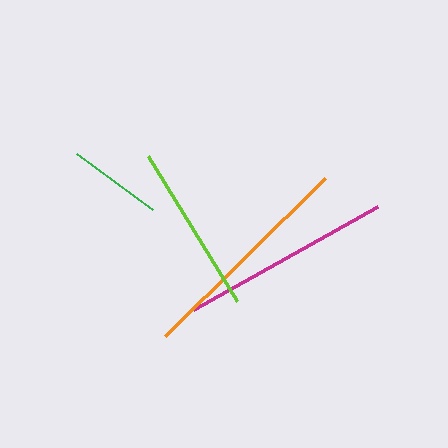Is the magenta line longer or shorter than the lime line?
The magenta line is longer than the lime line.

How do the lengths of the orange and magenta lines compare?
The orange and magenta lines are approximately the same length.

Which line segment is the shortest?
The green line is the shortest at approximately 95 pixels.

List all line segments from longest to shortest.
From longest to shortest: orange, magenta, lime, green.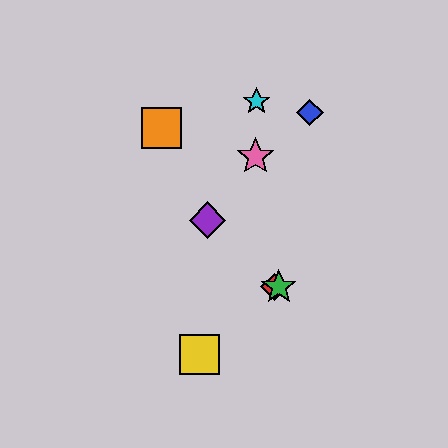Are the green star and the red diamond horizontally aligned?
Yes, both are at y≈287.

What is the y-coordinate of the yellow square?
The yellow square is at y≈355.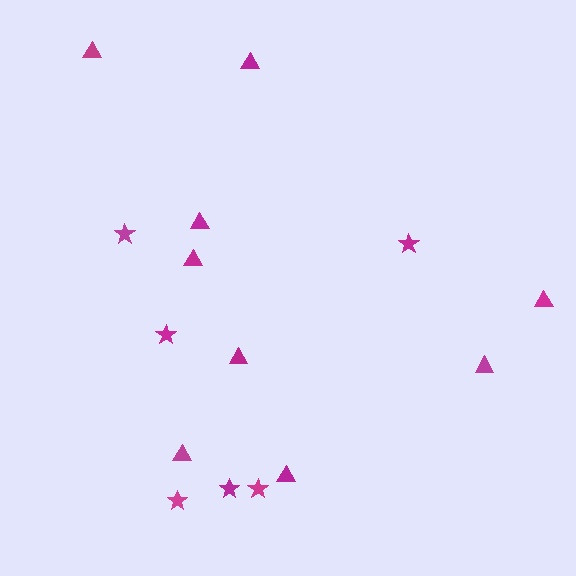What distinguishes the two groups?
There are 2 groups: one group of triangles (9) and one group of stars (6).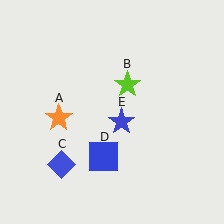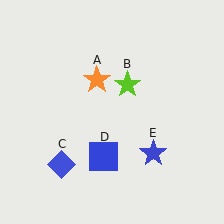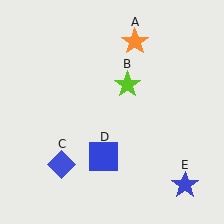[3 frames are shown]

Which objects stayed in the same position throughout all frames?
Lime star (object B) and blue diamond (object C) and blue square (object D) remained stationary.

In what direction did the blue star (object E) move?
The blue star (object E) moved down and to the right.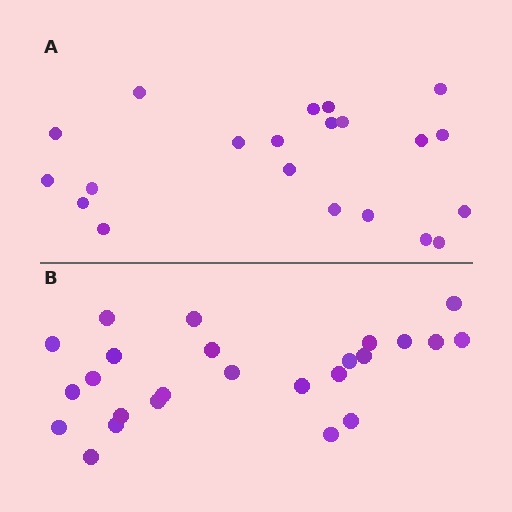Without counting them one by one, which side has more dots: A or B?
Region B (the bottom region) has more dots.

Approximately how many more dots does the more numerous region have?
Region B has about 4 more dots than region A.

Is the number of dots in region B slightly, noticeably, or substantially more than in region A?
Region B has only slightly more — the two regions are fairly close. The ratio is roughly 1.2 to 1.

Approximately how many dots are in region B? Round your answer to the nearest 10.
About 20 dots. (The exact count is 25, which rounds to 20.)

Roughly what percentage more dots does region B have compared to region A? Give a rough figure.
About 20% more.